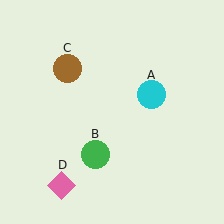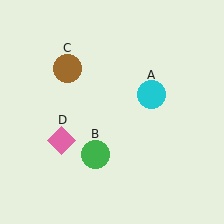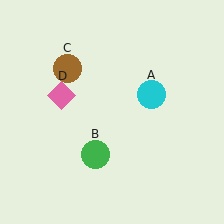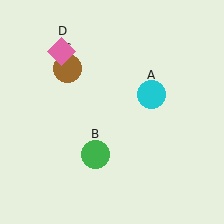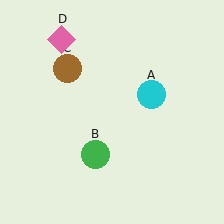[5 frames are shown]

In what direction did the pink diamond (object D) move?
The pink diamond (object D) moved up.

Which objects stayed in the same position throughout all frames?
Cyan circle (object A) and green circle (object B) and brown circle (object C) remained stationary.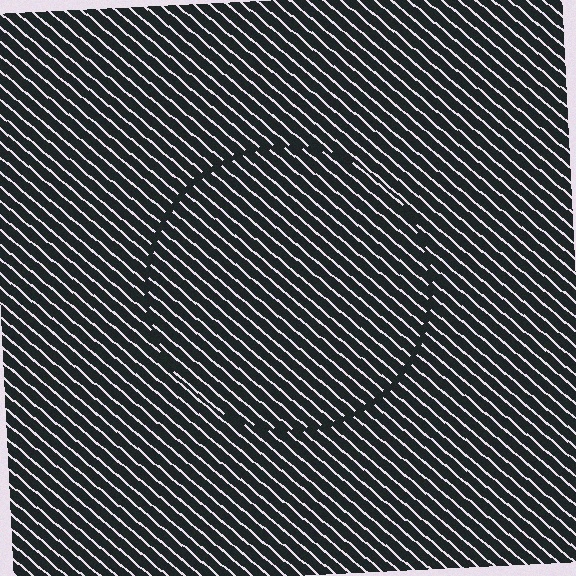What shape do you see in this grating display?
An illusory circle. The interior of the shape contains the same grating, shifted by half a period — the contour is defined by the phase discontinuity where line-ends from the inner and outer gratings abut.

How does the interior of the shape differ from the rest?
The interior of the shape contains the same grating, shifted by half a period — the contour is defined by the phase discontinuity where line-ends from the inner and outer gratings abut.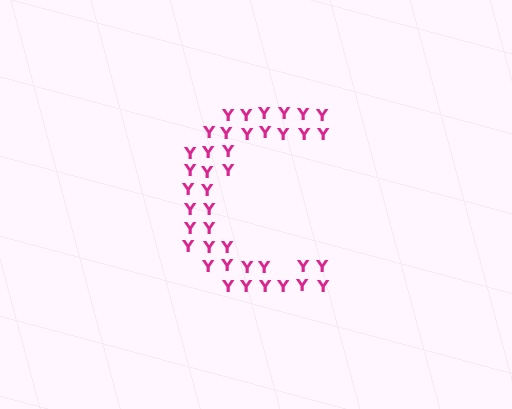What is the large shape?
The large shape is the letter C.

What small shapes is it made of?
It is made of small letter Y's.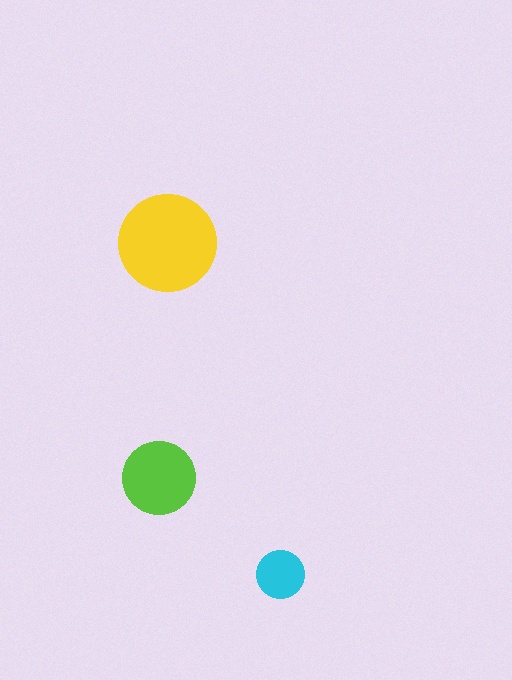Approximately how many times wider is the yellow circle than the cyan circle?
About 2 times wider.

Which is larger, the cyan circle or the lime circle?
The lime one.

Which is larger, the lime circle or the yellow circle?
The yellow one.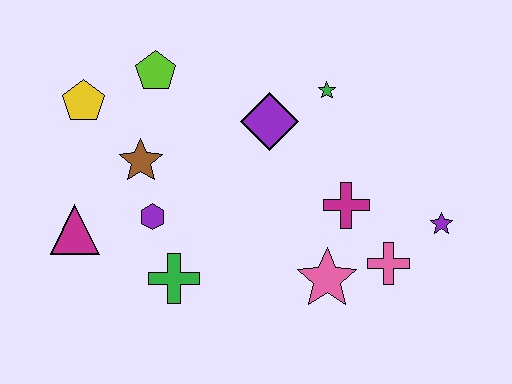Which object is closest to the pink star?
The pink cross is closest to the pink star.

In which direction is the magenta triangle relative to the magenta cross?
The magenta triangle is to the left of the magenta cross.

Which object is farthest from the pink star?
The yellow pentagon is farthest from the pink star.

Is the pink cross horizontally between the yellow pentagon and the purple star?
Yes